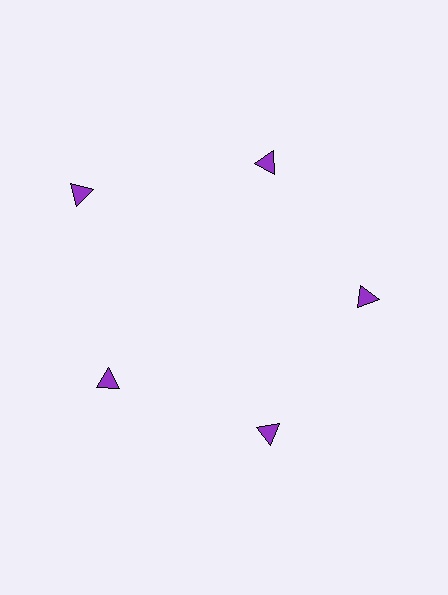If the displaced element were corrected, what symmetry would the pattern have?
It would have 5-fold rotational symmetry — the pattern would map onto itself every 72 degrees.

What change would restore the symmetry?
The symmetry would be restored by moving it inward, back onto the ring so that all 5 triangles sit at equal angles and equal distance from the center.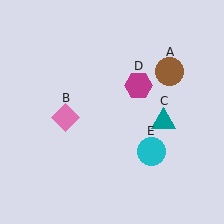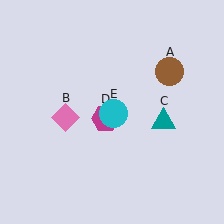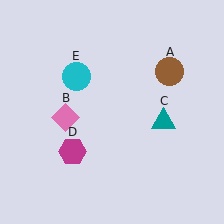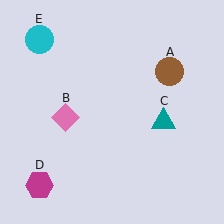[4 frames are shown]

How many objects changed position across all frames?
2 objects changed position: magenta hexagon (object D), cyan circle (object E).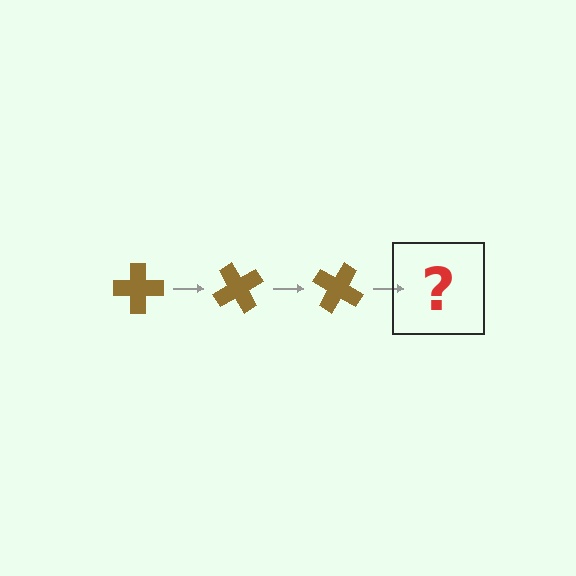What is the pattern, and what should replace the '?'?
The pattern is that the cross rotates 60 degrees each step. The '?' should be a brown cross rotated 180 degrees.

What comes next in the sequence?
The next element should be a brown cross rotated 180 degrees.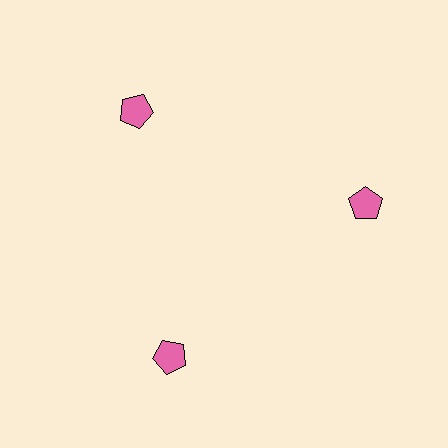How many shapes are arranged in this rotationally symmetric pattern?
There are 3 shapes, arranged in 3 groups of 1.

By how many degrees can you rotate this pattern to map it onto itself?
The pattern maps onto itself every 120 degrees of rotation.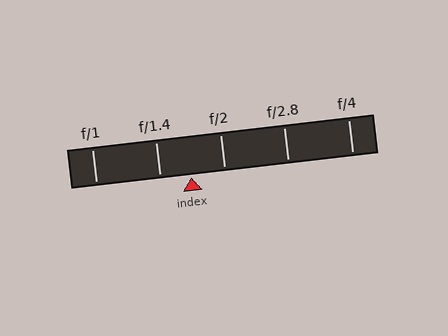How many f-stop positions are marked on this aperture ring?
There are 5 f-stop positions marked.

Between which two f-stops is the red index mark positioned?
The index mark is between f/1.4 and f/2.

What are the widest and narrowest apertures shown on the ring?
The widest aperture shown is f/1 and the narrowest is f/4.